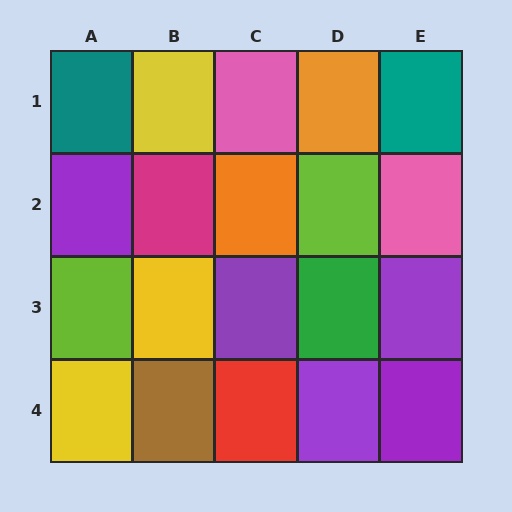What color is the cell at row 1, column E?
Teal.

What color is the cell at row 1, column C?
Pink.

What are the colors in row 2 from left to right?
Purple, magenta, orange, lime, pink.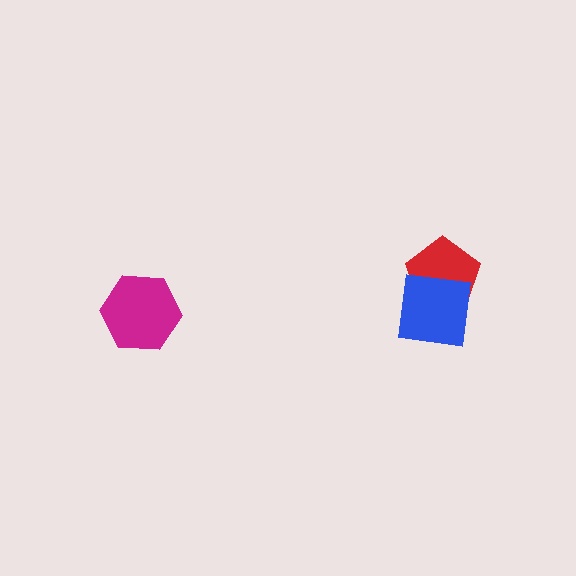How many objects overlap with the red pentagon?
1 object overlaps with the red pentagon.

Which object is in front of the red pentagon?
The blue square is in front of the red pentagon.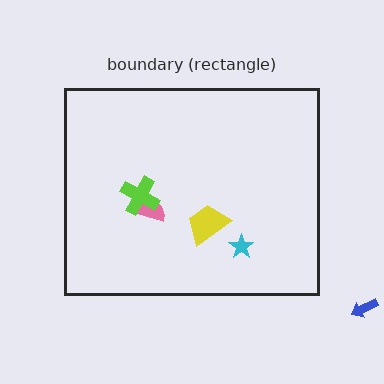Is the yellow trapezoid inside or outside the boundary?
Inside.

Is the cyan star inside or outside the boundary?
Inside.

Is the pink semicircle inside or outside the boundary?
Inside.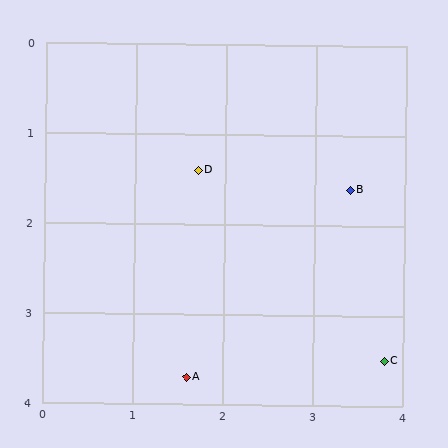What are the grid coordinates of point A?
Point A is at approximately (1.6, 3.7).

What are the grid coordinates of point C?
Point C is at approximately (3.8, 3.5).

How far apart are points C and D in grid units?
Points C and D are about 3.0 grid units apart.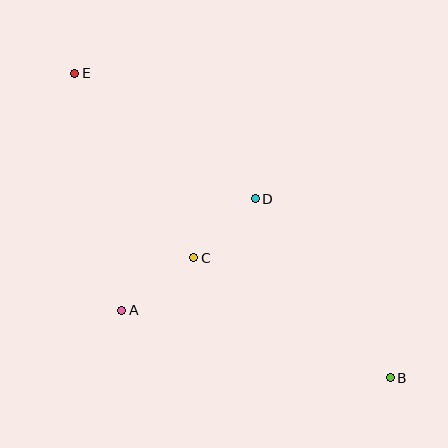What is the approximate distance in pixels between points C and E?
The distance between C and E is approximately 220 pixels.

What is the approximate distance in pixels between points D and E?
The distance between D and E is approximately 220 pixels.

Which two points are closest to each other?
Points C and D are closest to each other.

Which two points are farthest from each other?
Points B and E are farthest from each other.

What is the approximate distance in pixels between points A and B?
The distance between A and B is approximately 276 pixels.